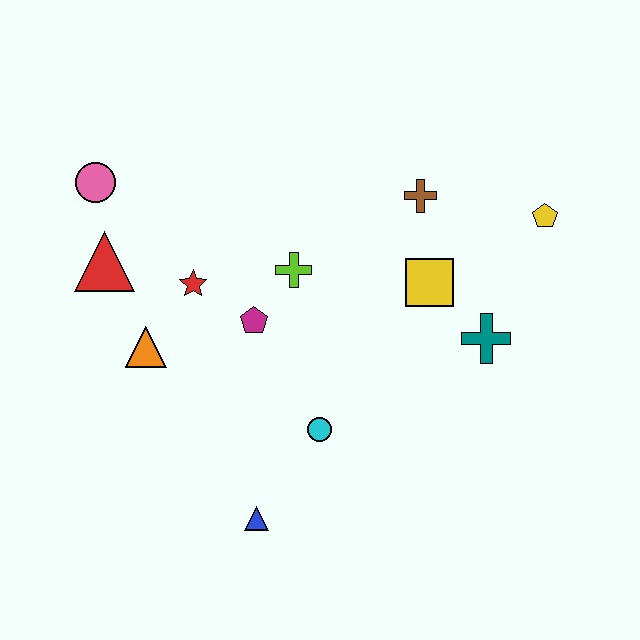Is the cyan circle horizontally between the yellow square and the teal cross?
No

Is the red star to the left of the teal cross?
Yes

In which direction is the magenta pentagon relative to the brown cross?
The magenta pentagon is to the left of the brown cross.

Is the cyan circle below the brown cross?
Yes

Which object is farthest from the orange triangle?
The yellow pentagon is farthest from the orange triangle.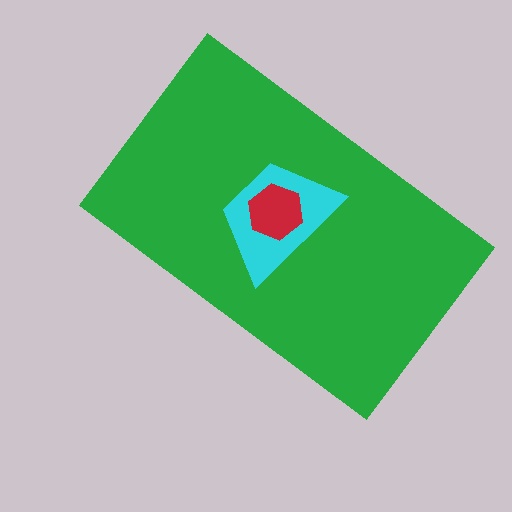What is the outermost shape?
The green rectangle.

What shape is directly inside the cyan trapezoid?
The red hexagon.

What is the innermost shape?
The red hexagon.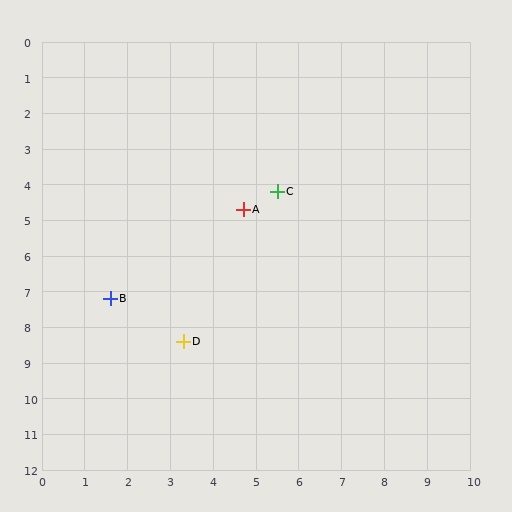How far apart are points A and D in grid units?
Points A and D are about 4.0 grid units apart.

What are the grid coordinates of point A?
Point A is at approximately (4.7, 4.7).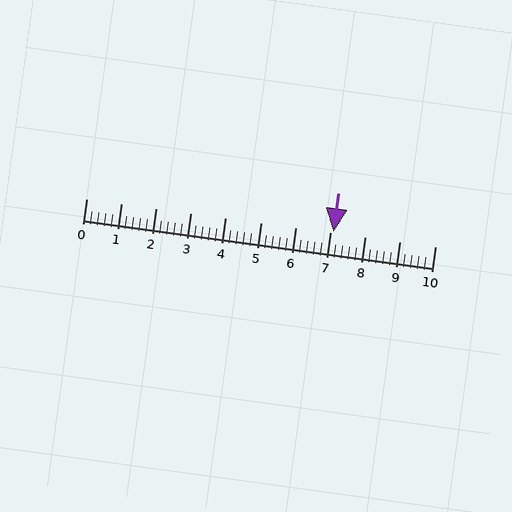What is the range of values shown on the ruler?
The ruler shows values from 0 to 10.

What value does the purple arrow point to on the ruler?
The purple arrow points to approximately 7.1.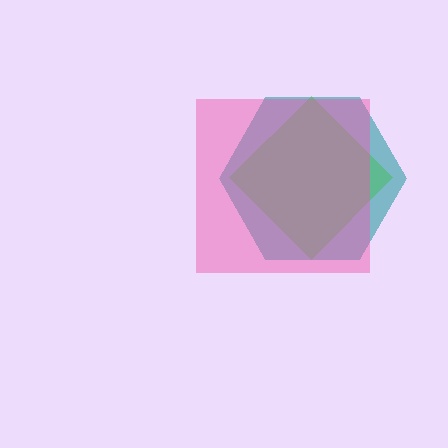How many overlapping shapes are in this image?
There are 3 overlapping shapes in the image.